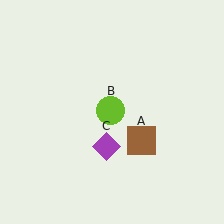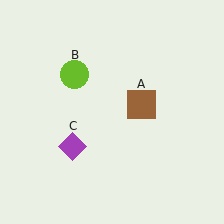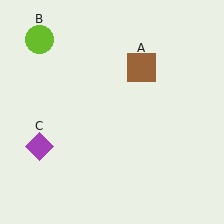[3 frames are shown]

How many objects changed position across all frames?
3 objects changed position: brown square (object A), lime circle (object B), purple diamond (object C).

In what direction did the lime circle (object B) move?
The lime circle (object B) moved up and to the left.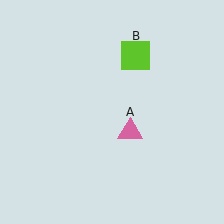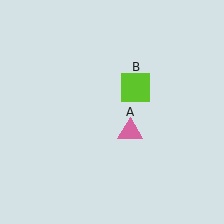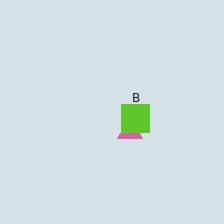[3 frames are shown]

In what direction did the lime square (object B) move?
The lime square (object B) moved down.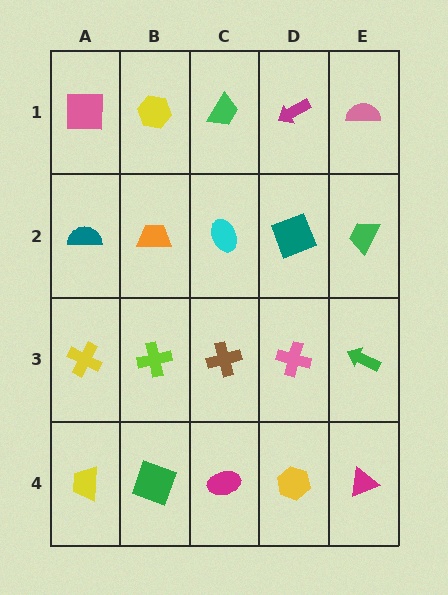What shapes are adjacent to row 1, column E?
A green trapezoid (row 2, column E), a magenta arrow (row 1, column D).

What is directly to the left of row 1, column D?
A green trapezoid.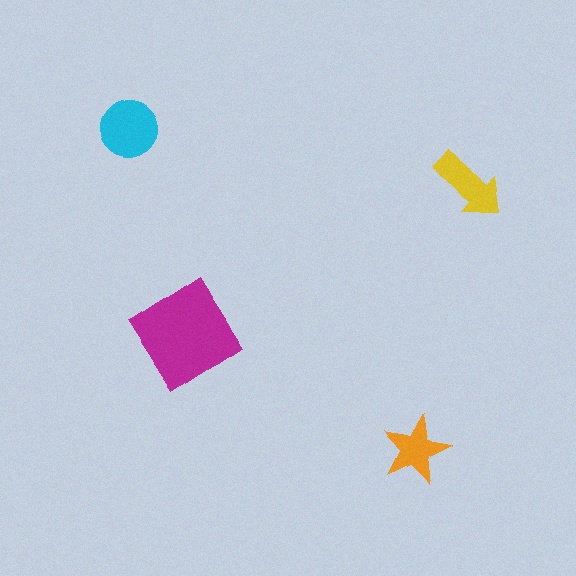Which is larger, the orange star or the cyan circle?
The cyan circle.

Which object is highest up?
The cyan circle is topmost.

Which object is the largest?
The magenta diamond.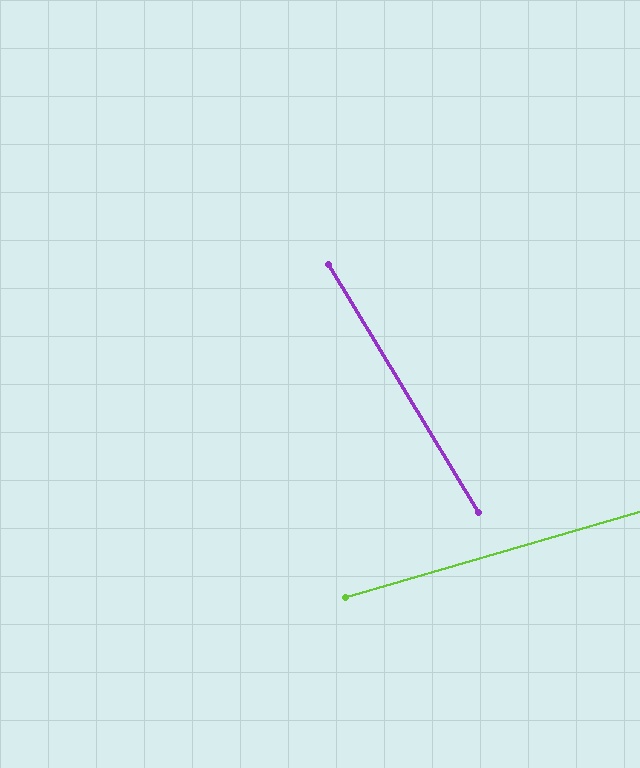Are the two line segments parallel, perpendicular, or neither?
Neither parallel nor perpendicular — they differ by about 75°.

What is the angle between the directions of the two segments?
Approximately 75 degrees.